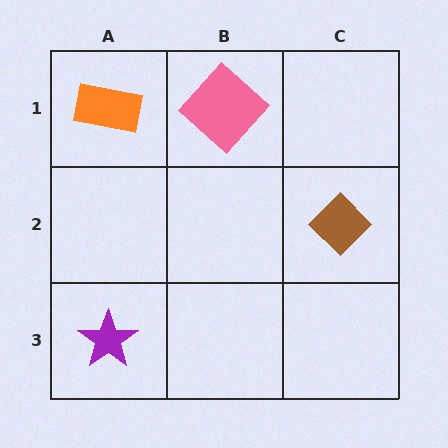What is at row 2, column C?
A brown diamond.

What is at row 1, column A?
An orange rectangle.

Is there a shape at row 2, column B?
No, that cell is empty.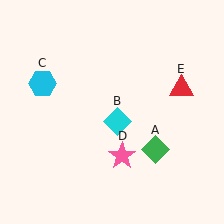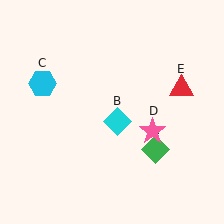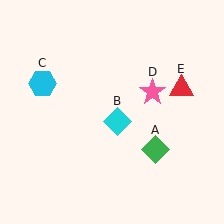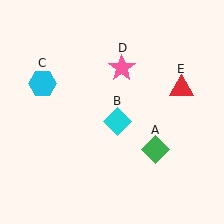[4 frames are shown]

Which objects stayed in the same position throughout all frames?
Green diamond (object A) and cyan diamond (object B) and cyan hexagon (object C) and red triangle (object E) remained stationary.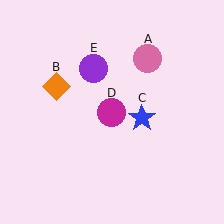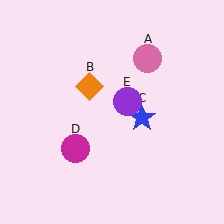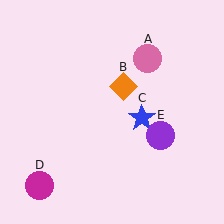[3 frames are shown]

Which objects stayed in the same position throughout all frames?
Pink circle (object A) and blue star (object C) remained stationary.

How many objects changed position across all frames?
3 objects changed position: orange diamond (object B), magenta circle (object D), purple circle (object E).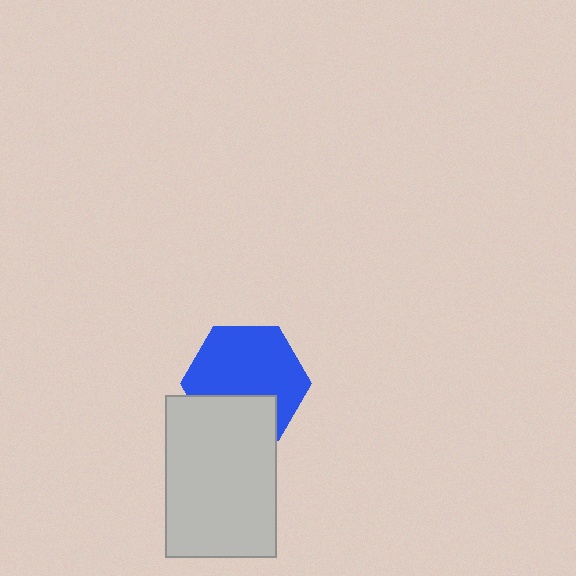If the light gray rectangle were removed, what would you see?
You would see the complete blue hexagon.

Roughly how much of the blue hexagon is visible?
Most of it is visible (roughly 69%).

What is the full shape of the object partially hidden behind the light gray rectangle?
The partially hidden object is a blue hexagon.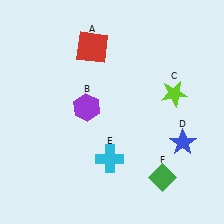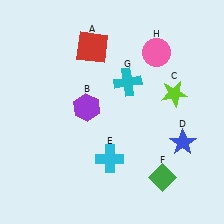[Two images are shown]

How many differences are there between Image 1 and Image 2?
There are 2 differences between the two images.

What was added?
A cyan cross (G), a pink circle (H) were added in Image 2.